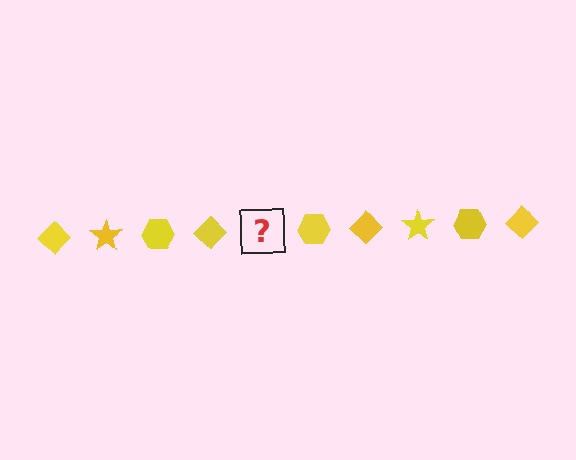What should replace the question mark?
The question mark should be replaced with a yellow star.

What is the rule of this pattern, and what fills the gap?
The rule is that the pattern cycles through diamond, star, hexagon shapes in yellow. The gap should be filled with a yellow star.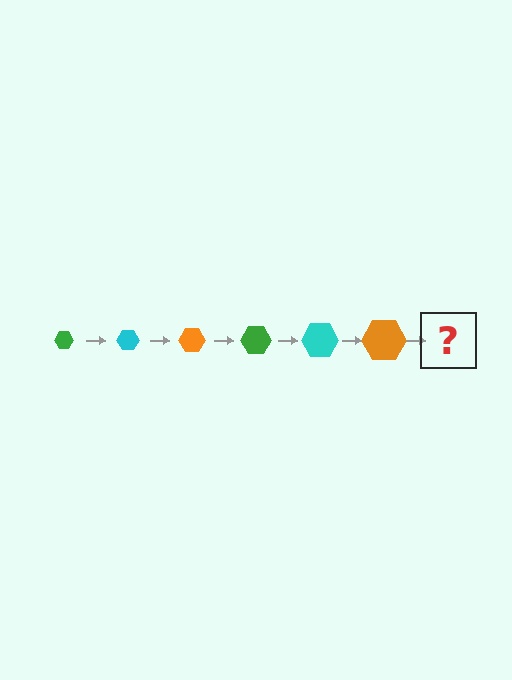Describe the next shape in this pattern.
It should be a green hexagon, larger than the previous one.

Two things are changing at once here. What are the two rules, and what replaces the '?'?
The two rules are that the hexagon grows larger each step and the color cycles through green, cyan, and orange. The '?' should be a green hexagon, larger than the previous one.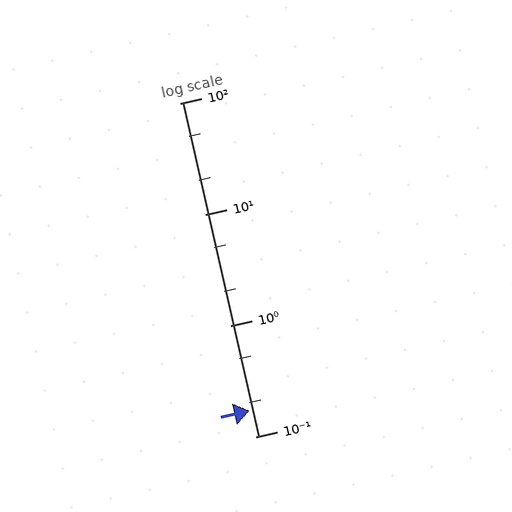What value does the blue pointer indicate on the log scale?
The pointer indicates approximately 0.17.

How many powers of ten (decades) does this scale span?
The scale spans 3 decades, from 0.1 to 100.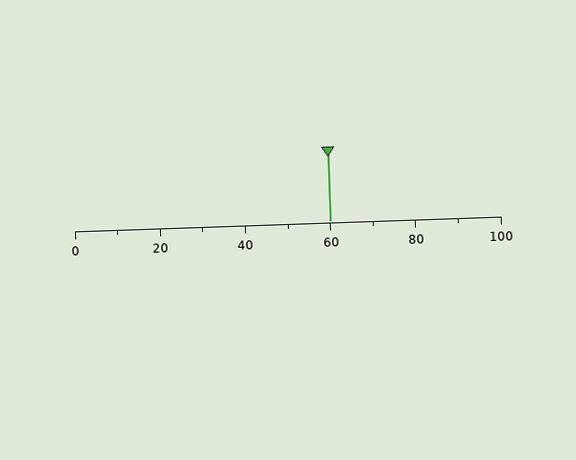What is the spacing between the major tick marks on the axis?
The major ticks are spaced 20 apart.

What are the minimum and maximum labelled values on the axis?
The axis runs from 0 to 100.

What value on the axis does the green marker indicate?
The marker indicates approximately 60.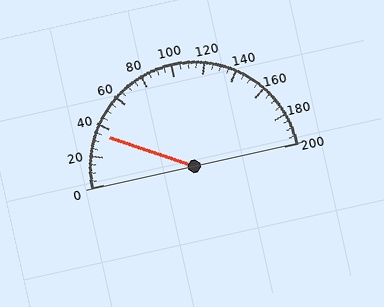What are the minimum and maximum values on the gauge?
The gauge ranges from 0 to 200.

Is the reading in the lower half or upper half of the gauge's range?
The reading is in the lower half of the range (0 to 200).